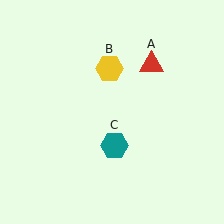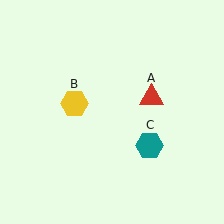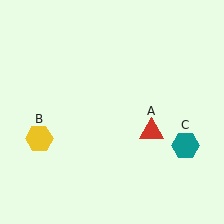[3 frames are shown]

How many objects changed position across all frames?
3 objects changed position: red triangle (object A), yellow hexagon (object B), teal hexagon (object C).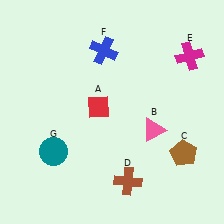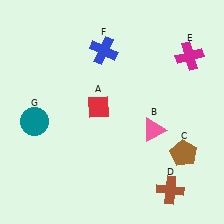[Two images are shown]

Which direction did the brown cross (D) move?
The brown cross (D) moved right.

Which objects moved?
The objects that moved are: the brown cross (D), the teal circle (G).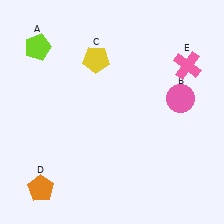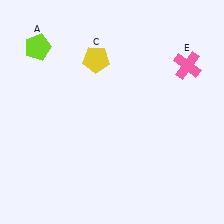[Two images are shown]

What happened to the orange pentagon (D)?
The orange pentagon (D) was removed in Image 2. It was in the bottom-left area of Image 1.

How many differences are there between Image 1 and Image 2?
There are 2 differences between the two images.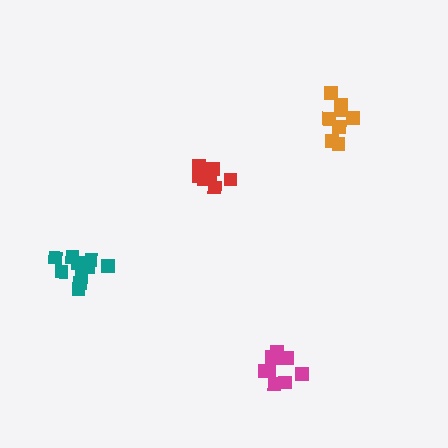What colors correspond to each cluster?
The clusters are colored: orange, magenta, teal, red.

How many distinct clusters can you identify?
There are 4 distinct clusters.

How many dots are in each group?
Group 1: 8 dots, Group 2: 9 dots, Group 3: 10 dots, Group 4: 7 dots (34 total).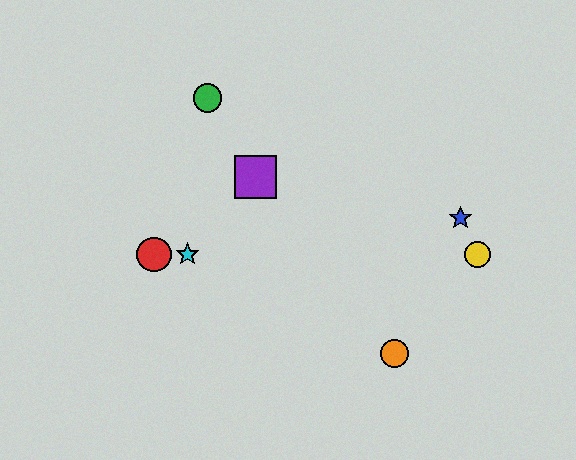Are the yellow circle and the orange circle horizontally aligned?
No, the yellow circle is at y≈255 and the orange circle is at y≈353.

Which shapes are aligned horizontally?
The red circle, the yellow circle, the cyan star are aligned horizontally.